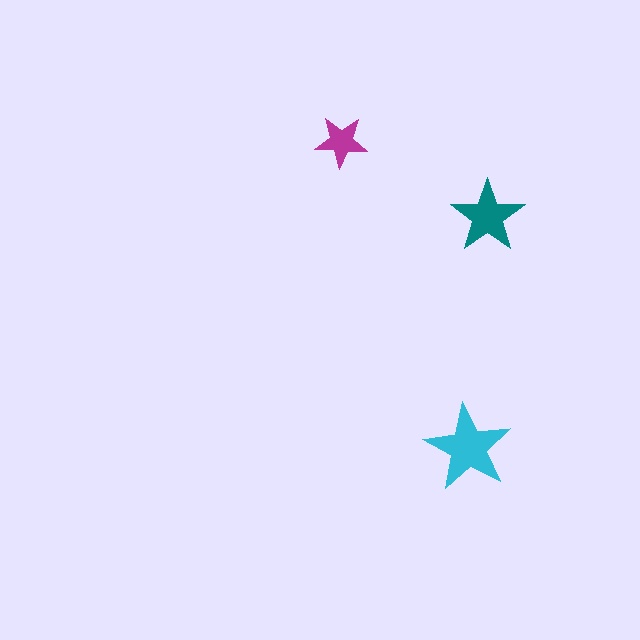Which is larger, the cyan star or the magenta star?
The cyan one.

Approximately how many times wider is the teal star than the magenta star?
About 1.5 times wider.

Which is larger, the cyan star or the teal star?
The cyan one.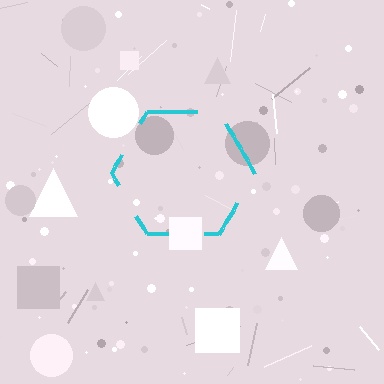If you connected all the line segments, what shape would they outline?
They would outline a hexagon.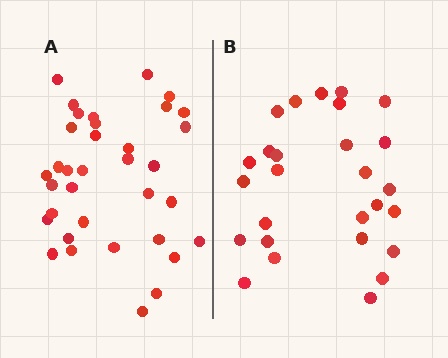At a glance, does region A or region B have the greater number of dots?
Region A (the left region) has more dots.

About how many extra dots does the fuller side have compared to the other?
Region A has roughly 8 or so more dots than region B.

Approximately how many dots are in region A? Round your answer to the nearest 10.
About 40 dots. (The exact count is 35, which rounds to 40.)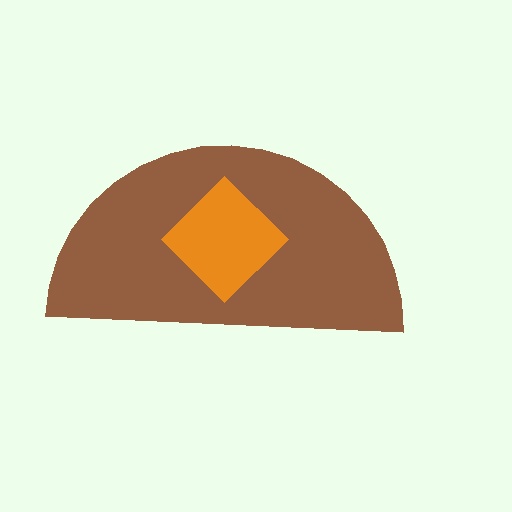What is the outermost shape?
The brown semicircle.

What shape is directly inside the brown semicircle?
The orange diamond.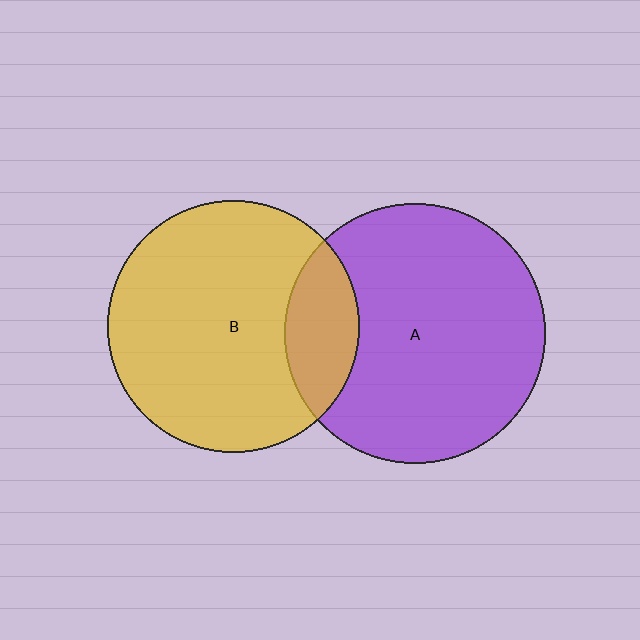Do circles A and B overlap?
Yes.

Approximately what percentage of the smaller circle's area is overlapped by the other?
Approximately 20%.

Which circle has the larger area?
Circle A (purple).